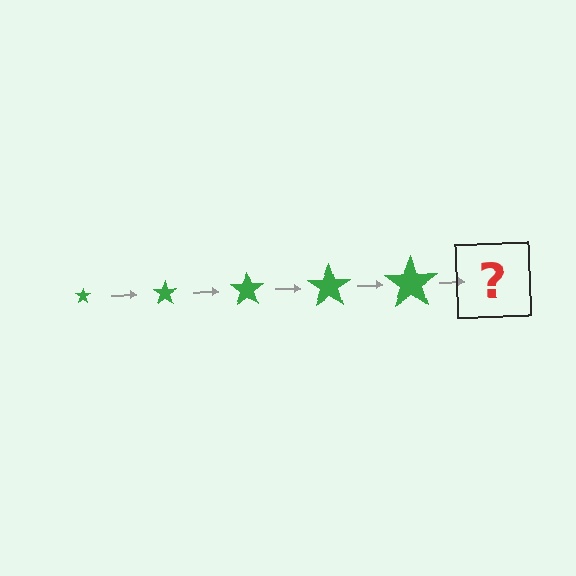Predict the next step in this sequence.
The next step is a green star, larger than the previous one.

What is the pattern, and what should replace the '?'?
The pattern is that the star gets progressively larger each step. The '?' should be a green star, larger than the previous one.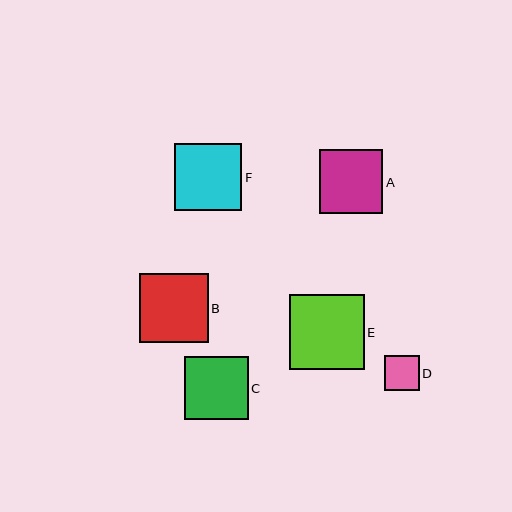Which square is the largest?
Square E is the largest with a size of approximately 75 pixels.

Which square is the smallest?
Square D is the smallest with a size of approximately 35 pixels.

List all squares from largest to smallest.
From largest to smallest: E, B, F, A, C, D.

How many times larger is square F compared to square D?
Square F is approximately 1.9 times the size of square D.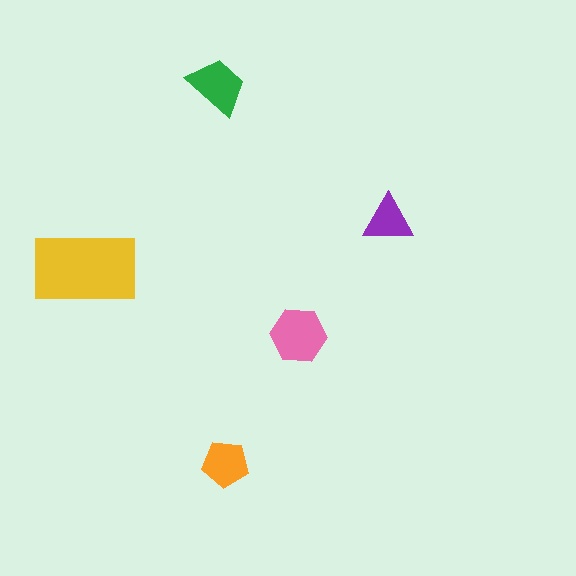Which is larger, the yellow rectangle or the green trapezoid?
The yellow rectangle.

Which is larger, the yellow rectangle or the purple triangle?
The yellow rectangle.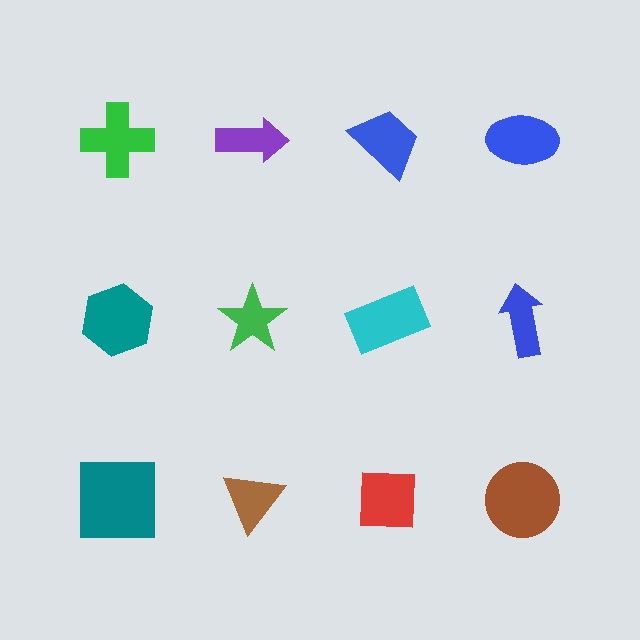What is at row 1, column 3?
A blue trapezoid.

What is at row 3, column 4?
A brown circle.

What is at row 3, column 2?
A brown triangle.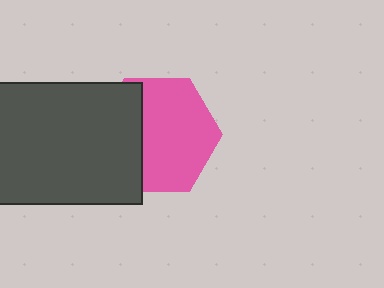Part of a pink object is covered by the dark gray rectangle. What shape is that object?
It is a hexagon.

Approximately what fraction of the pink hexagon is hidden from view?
Roughly 35% of the pink hexagon is hidden behind the dark gray rectangle.